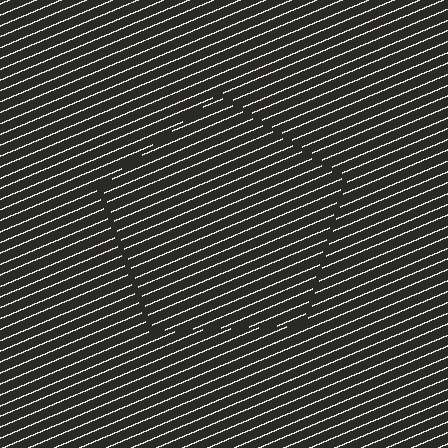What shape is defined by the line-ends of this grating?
An illusory pentagon. The interior of the shape contains the same grating, shifted by half a period — the contour is defined by the phase discontinuity where line-ends from the inner and outer gratings abut.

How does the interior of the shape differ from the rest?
The interior of the shape contains the same grating, shifted by half a period — the contour is defined by the phase discontinuity where line-ends from the inner and outer gratings abut.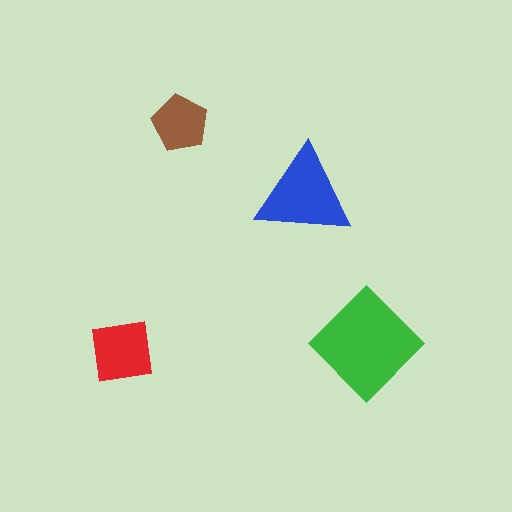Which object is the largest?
The green diamond.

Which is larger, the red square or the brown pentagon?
The red square.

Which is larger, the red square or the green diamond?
The green diamond.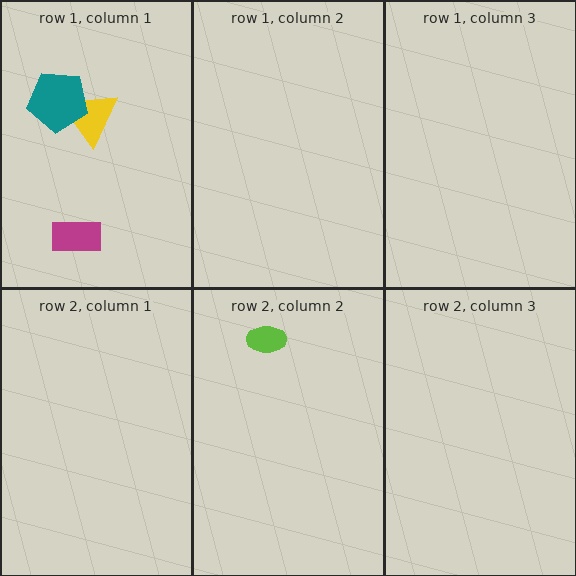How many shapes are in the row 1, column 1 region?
3.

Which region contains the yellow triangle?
The row 1, column 1 region.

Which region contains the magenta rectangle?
The row 1, column 1 region.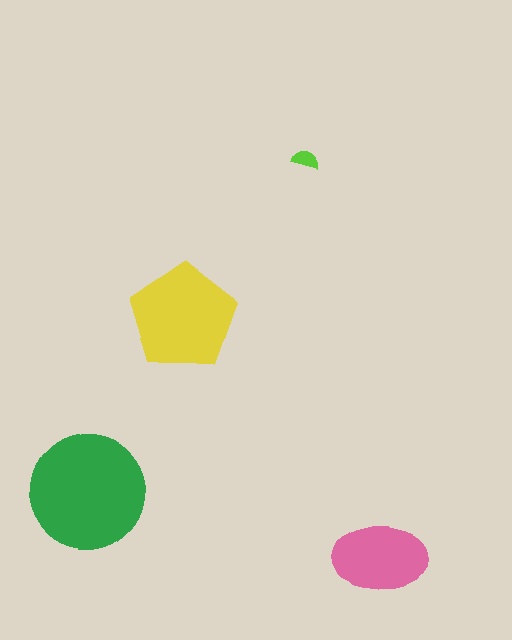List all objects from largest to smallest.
The green circle, the yellow pentagon, the pink ellipse, the lime semicircle.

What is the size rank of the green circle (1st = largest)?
1st.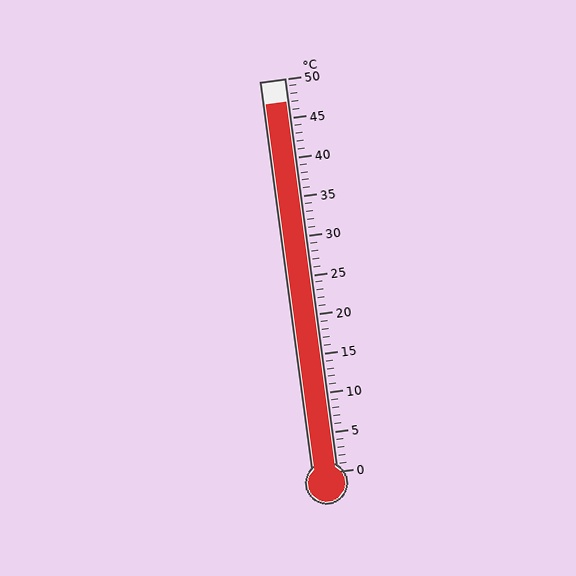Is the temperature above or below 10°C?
The temperature is above 10°C.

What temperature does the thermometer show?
The thermometer shows approximately 47°C.